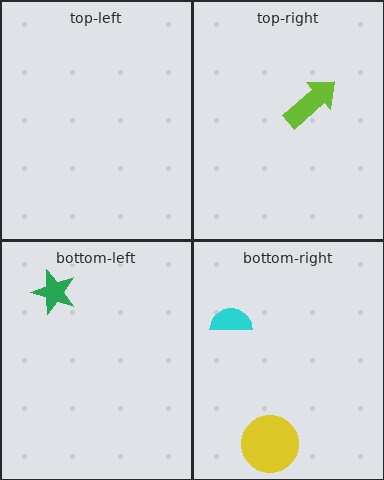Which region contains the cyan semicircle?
The bottom-right region.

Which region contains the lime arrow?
The top-right region.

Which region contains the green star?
The bottom-left region.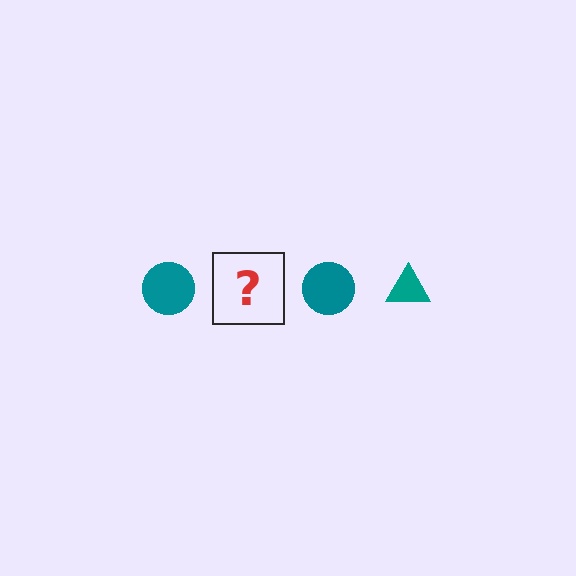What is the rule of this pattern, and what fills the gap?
The rule is that the pattern cycles through circle, triangle shapes in teal. The gap should be filled with a teal triangle.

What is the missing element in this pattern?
The missing element is a teal triangle.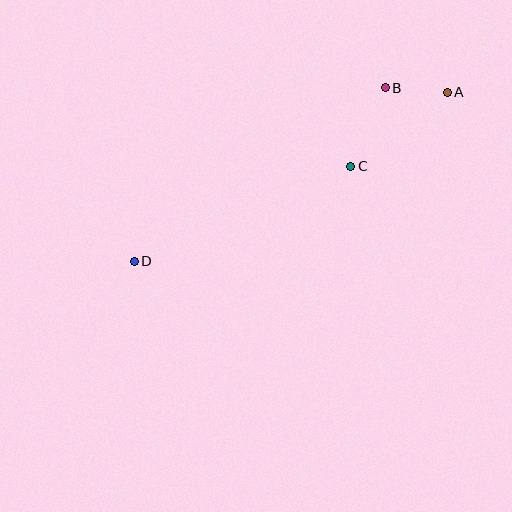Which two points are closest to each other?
Points A and B are closest to each other.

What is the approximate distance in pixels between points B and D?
The distance between B and D is approximately 305 pixels.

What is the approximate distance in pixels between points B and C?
The distance between B and C is approximately 86 pixels.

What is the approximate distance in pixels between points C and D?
The distance between C and D is approximately 236 pixels.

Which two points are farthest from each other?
Points A and D are farthest from each other.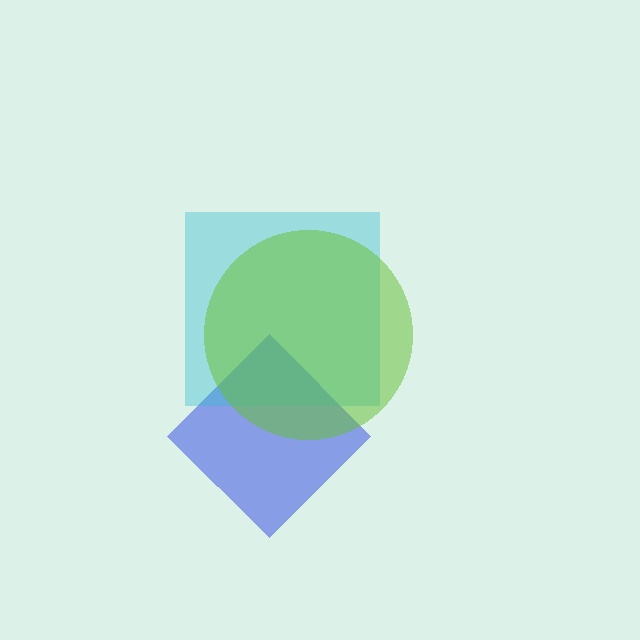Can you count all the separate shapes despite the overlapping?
Yes, there are 3 separate shapes.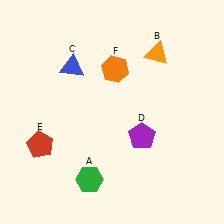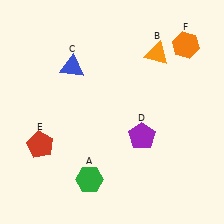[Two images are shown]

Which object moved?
The orange hexagon (F) moved right.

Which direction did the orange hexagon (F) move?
The orange hexagon (F) moved right.